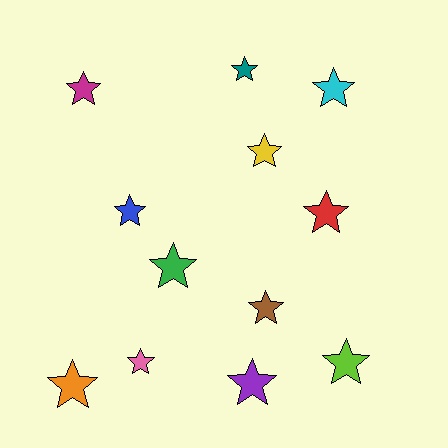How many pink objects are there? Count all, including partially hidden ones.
There is 1 pink object.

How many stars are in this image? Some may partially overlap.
There are 12 stars.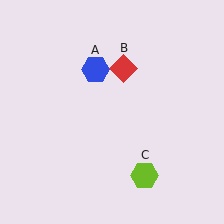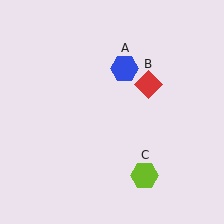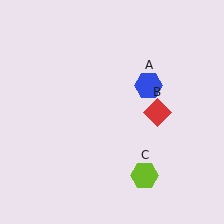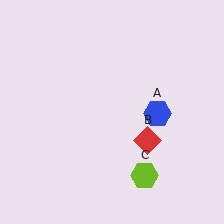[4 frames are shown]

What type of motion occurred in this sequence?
The blue hexagon (object A), red diamond (object B) rotated clockwise around the center of the scene.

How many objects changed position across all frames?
2 objects changed position: blue hexagon (object A), red diamond (object B).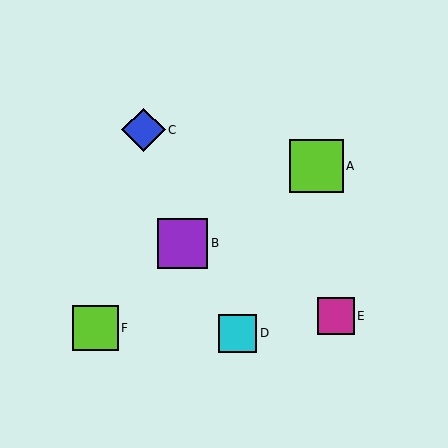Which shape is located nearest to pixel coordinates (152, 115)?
The blue diamond (labeled C) at (143, 130) is nearest to that location.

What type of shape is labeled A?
Shape A is a lime square.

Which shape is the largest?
The lime square (labeled A) is the largest.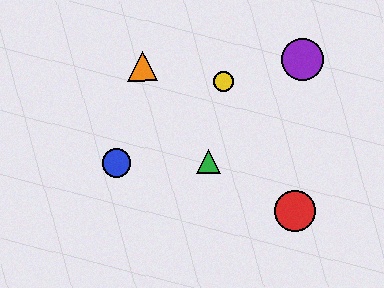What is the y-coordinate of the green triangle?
The green triangle is at y≈162.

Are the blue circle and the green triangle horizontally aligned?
Yes, both are at y≈163.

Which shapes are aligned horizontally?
The blue circle, the green triangle are aligned horizontally.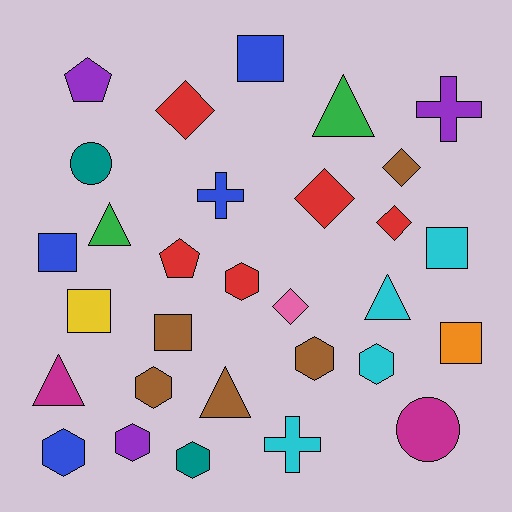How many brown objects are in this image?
There are 5 brown objects.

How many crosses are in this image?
There are 3 crosses.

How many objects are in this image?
There are 30 objects.